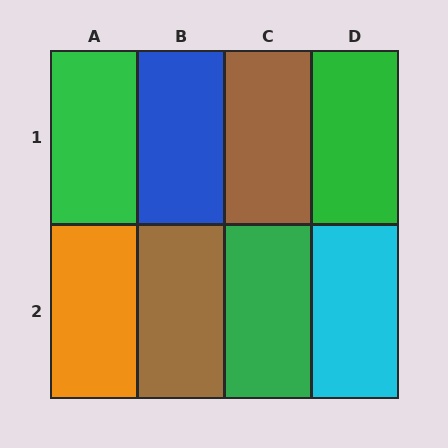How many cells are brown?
2 cells are brown.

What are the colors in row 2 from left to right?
Orange, brown, green, cyan.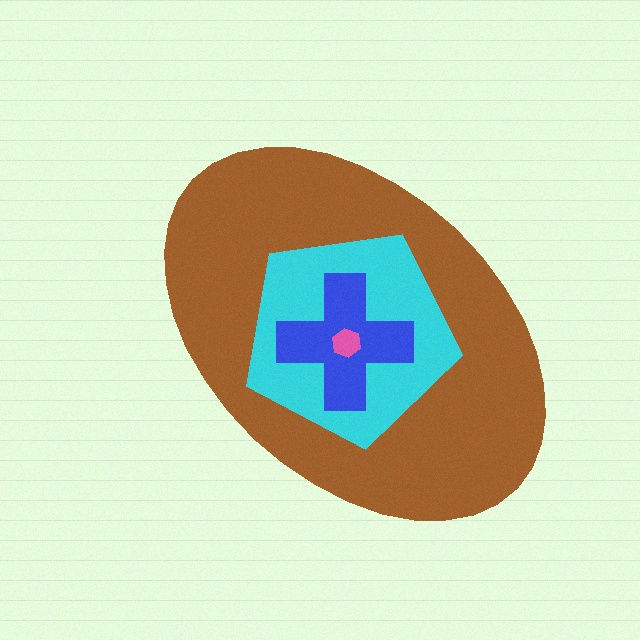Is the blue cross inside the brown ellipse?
Yes.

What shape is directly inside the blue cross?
The pink hexagon.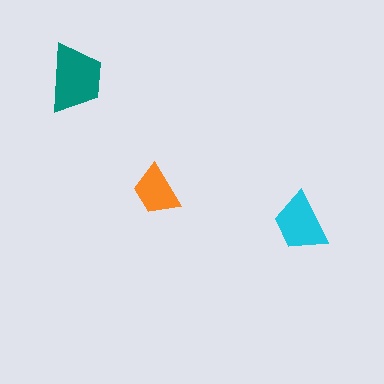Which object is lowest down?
The cyan trapezoid is bottommost.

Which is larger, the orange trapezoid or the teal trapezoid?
The teal one.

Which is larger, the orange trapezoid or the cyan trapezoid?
The cyan one.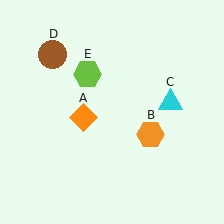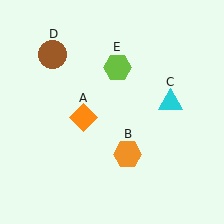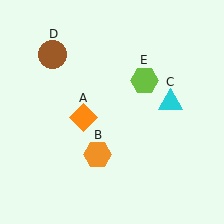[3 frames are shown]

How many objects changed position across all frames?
2 objects changed position: orange hexagon (object B), lime hexagon (object E).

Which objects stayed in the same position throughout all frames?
Orange diamond (object A) and cyan triangle (object C) and brown circle (object D) remained stationary.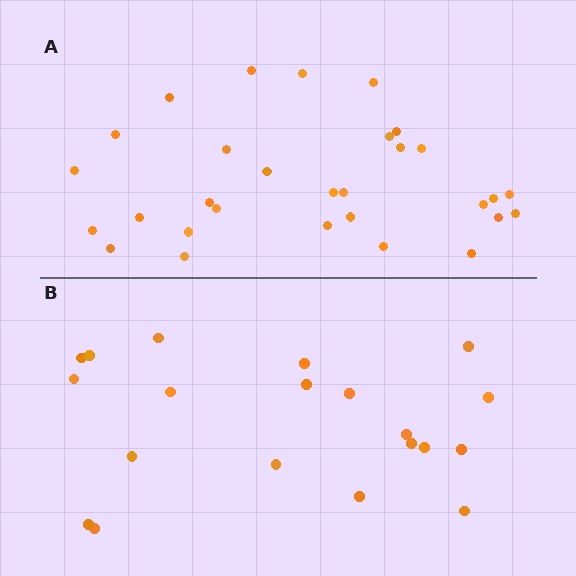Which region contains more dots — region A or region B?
Region A (the top region) has more dots.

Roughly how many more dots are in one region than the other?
Region A has roughly 10 or so more dots than region B.